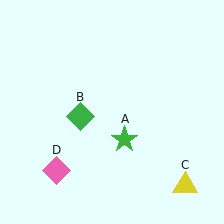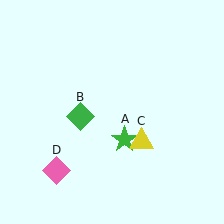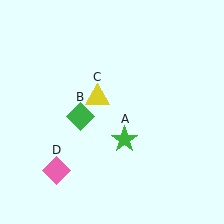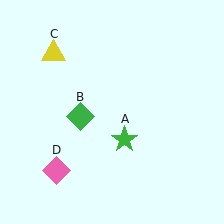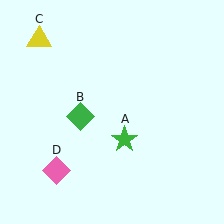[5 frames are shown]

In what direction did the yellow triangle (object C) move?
The yellow triangle (object C) moved up and to the left.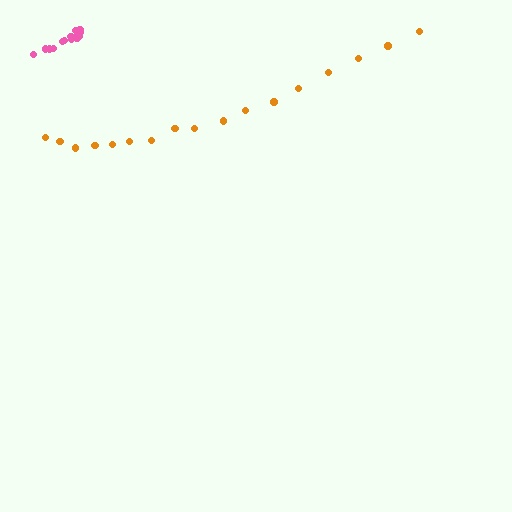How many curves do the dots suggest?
There are 2 distinct paths.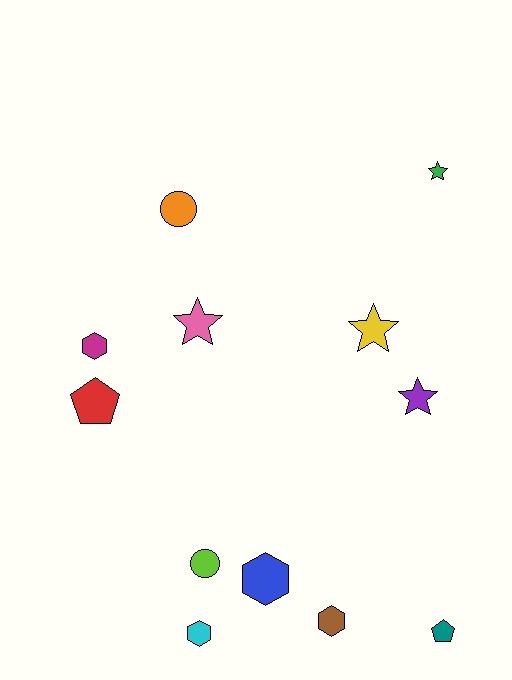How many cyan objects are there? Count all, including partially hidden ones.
There is 1 cyan object.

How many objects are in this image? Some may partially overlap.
There are 12 objects.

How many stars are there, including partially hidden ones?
There are 4 stars.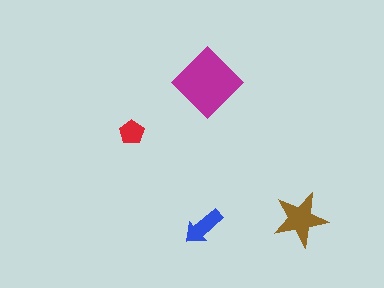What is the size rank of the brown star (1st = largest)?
2nd.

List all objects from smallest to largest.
The red pentagon, the blue arrow, the brown star, the magenta diamond.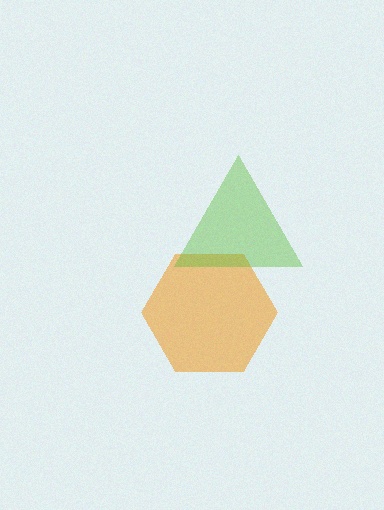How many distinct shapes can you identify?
There are 2 distinct shapes: an orange hexagon, a lime triangle.